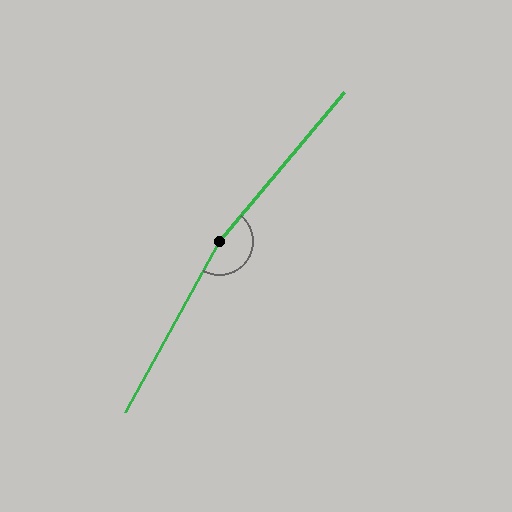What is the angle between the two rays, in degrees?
Approximately 169 degrees.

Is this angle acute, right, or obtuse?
It is obtuse.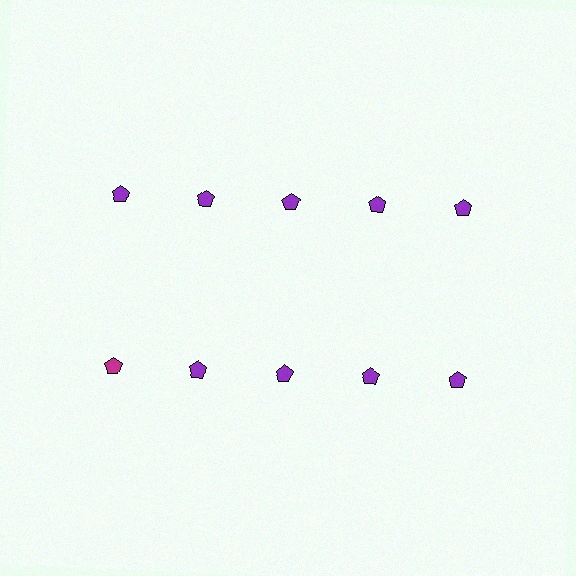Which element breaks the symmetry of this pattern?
The magenta pentagon in the second row, leftmost column breaks the symmetry. All other shapes are purple pentagons.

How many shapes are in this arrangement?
There are 10 shapes arranged in a grid pattern.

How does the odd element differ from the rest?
It has a different color: magenta instead of purple.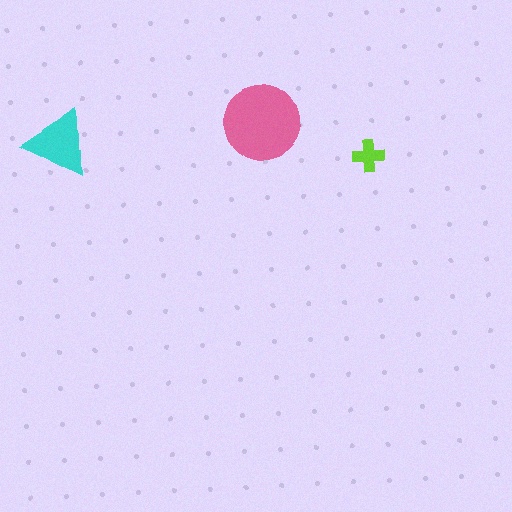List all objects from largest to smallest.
The pink circle, the cyan triangle, the lime cross.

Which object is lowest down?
The lime cross is bottommost.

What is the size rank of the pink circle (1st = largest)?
1st.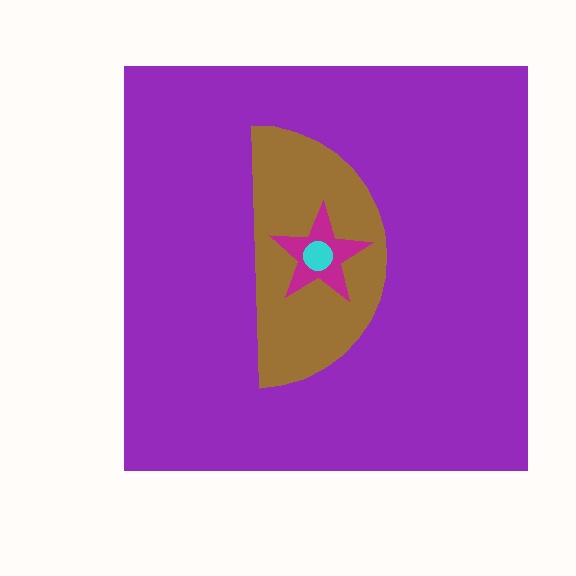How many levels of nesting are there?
4.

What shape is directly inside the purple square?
The brown semicircle.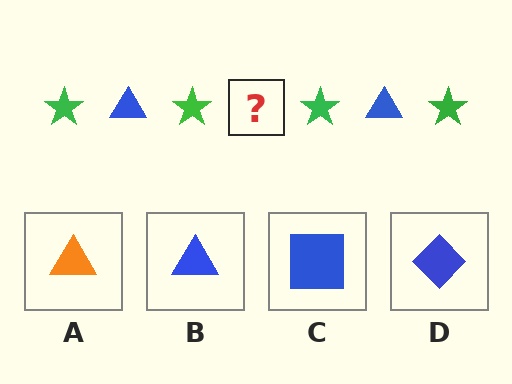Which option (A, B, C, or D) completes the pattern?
B.